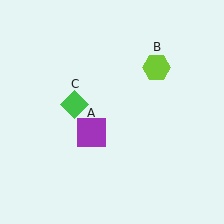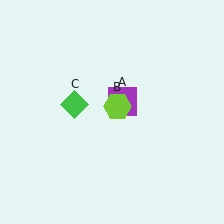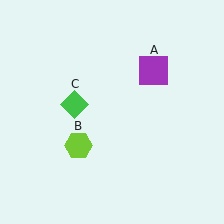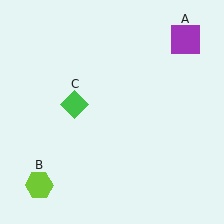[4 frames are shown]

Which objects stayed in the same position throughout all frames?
Green diamond (object C) remained stationary.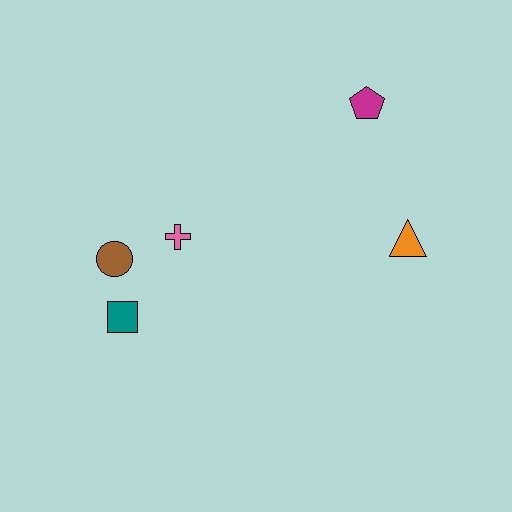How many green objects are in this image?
There are no green objects.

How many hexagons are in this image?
There are no hexagons.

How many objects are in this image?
There are 5 objects.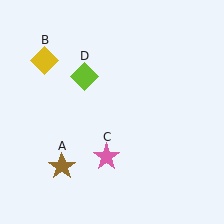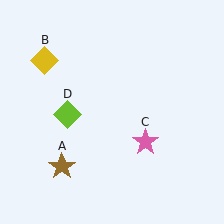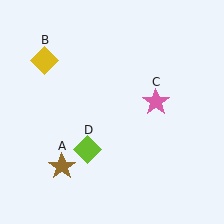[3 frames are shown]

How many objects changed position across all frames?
2 objects changed position: pink star (object C), lime diamond (object D).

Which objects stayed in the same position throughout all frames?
Brown star (object A) and yellow diamond (object B) remained stationary.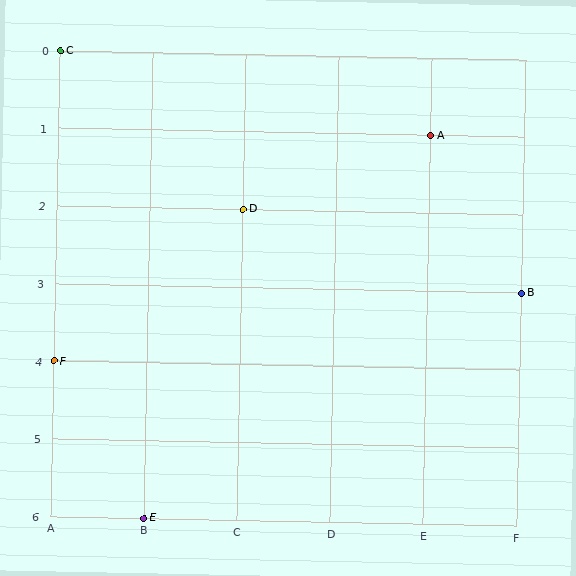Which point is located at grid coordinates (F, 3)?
Point B is at (F, 3).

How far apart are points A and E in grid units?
Points A and E are 3 columns and 5 rows apart (about 5.8 grid units diagonally).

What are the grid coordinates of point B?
Point B is at grid coordinates (F, 3).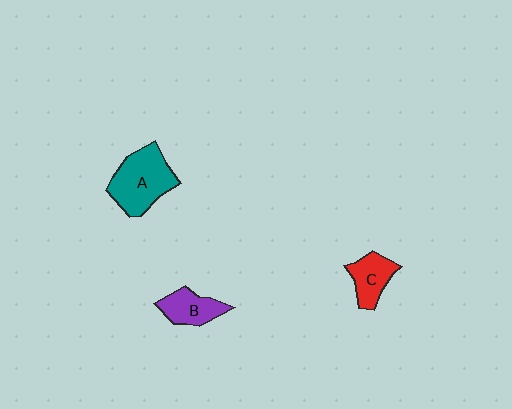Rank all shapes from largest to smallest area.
From largest to smallest: A (teal), C (red), B (purple).